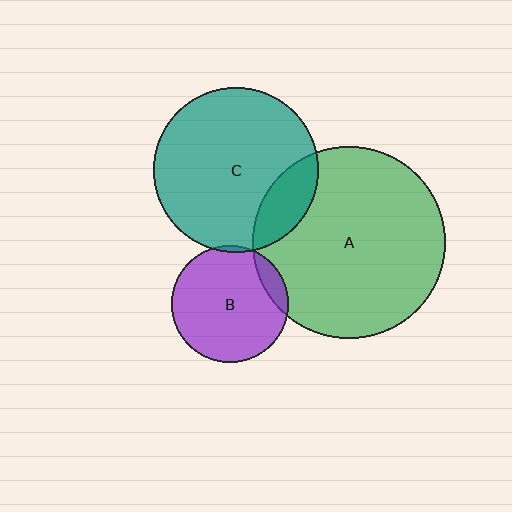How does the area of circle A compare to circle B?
Approximately 2.7 times.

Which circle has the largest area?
Circle A (green).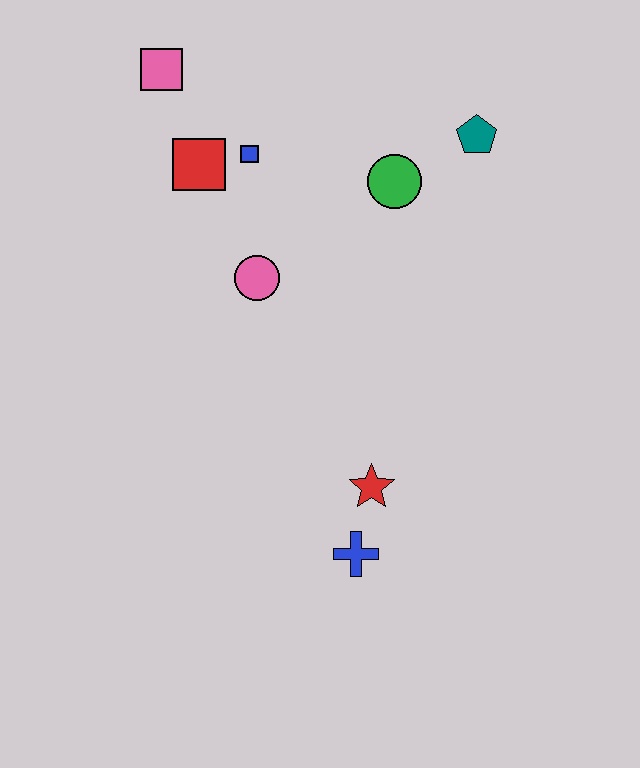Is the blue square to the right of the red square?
Yes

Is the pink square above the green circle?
Yes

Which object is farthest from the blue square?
The blue cross is farthest from the blue square.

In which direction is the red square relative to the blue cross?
The red square is above the blue cross.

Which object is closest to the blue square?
The red square is closest to the blue square.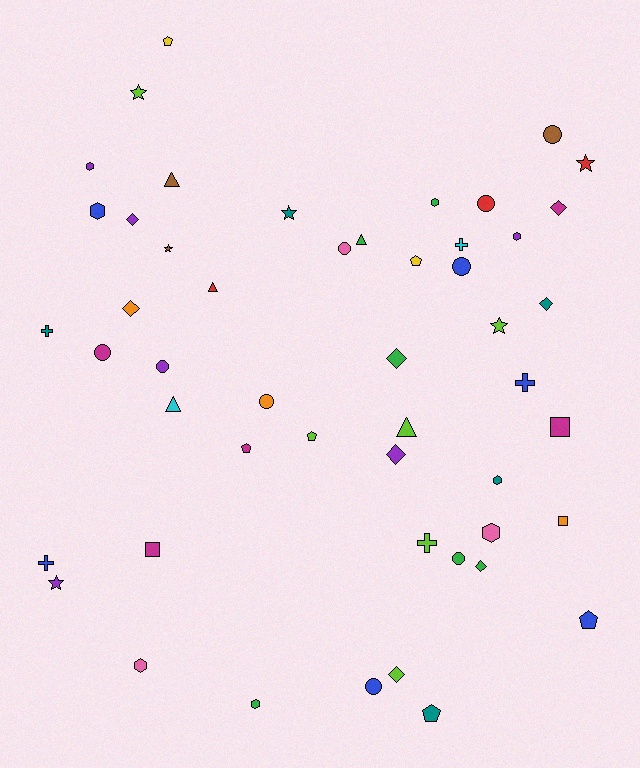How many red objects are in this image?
There are 3 red objects.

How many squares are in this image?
There are 3 squares.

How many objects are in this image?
There are 50 objects.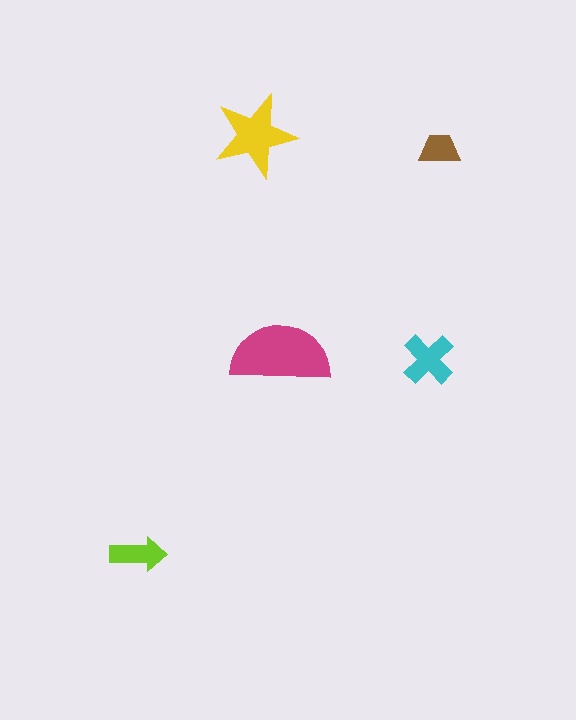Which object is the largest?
The magenta semicircle.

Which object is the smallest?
The brown trapezoid.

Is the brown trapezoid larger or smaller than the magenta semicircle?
Smaller.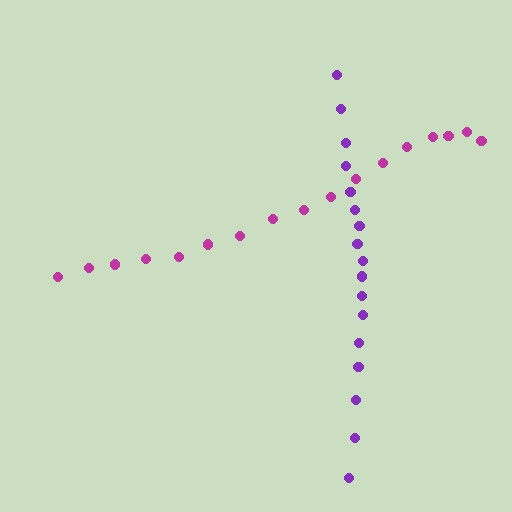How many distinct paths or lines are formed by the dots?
There are 2 distinct paths.